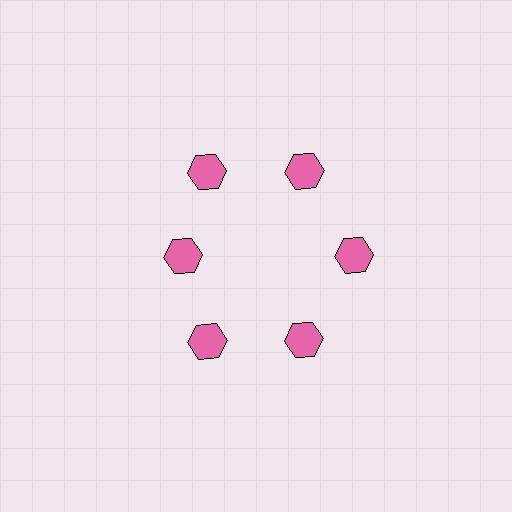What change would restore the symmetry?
The symmetry would be restored by moving it outward, back onto the ring so that all 6 hexagons sit at equal angles and equal distance from the center.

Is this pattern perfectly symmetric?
No. The 6 pink hexagons are arranged in a ring, but one element near the 9 o'clock position is pulled inward toward the center, breaking the 6-fold rotational symmetry.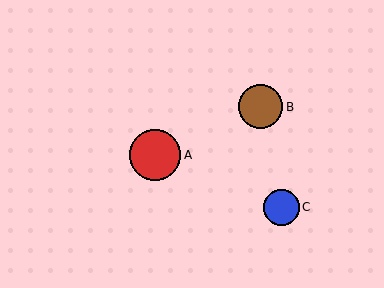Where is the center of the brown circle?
The center of the brown circle is at (260, 107).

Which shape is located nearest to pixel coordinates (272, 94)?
The brown circle (labeled B) at (260, 107) is nearest to that location.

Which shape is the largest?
The red circle (labeled A) is the largest.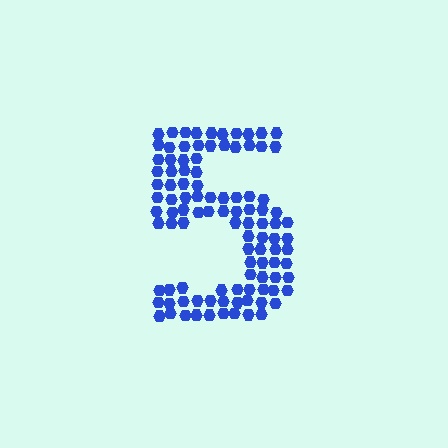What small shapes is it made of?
It is made of small hexagons.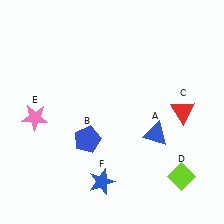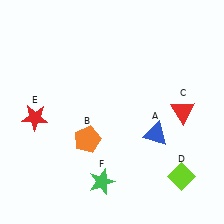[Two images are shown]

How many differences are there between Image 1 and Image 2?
There are 3 differences between the two images.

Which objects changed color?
B changed from blue to orange. E changed from pink to red. F changed from blue to green.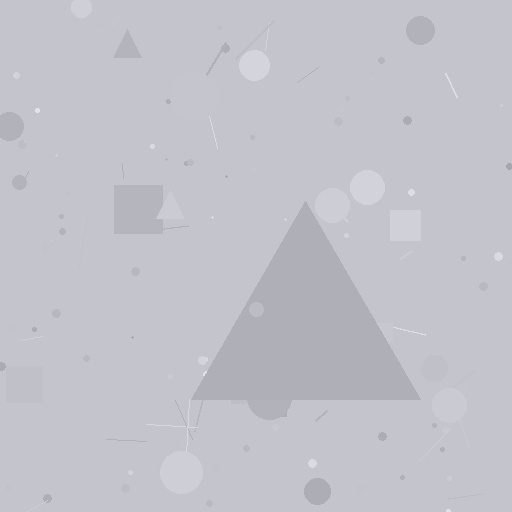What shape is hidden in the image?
A triangle is hidden in the image.